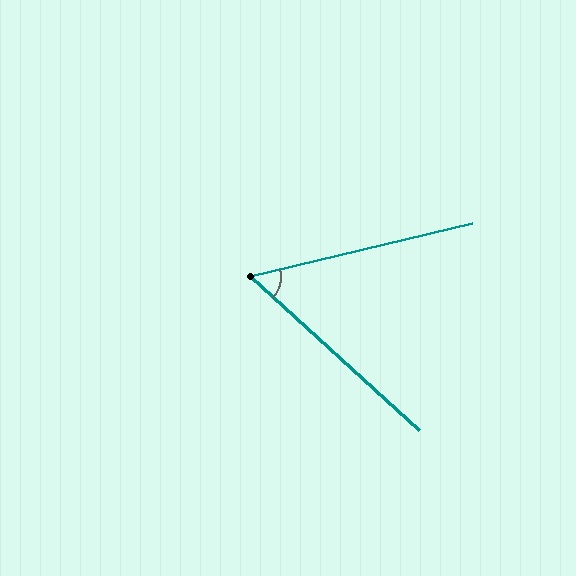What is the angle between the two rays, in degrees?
Approximately 56 degrees.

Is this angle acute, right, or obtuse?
It is acute.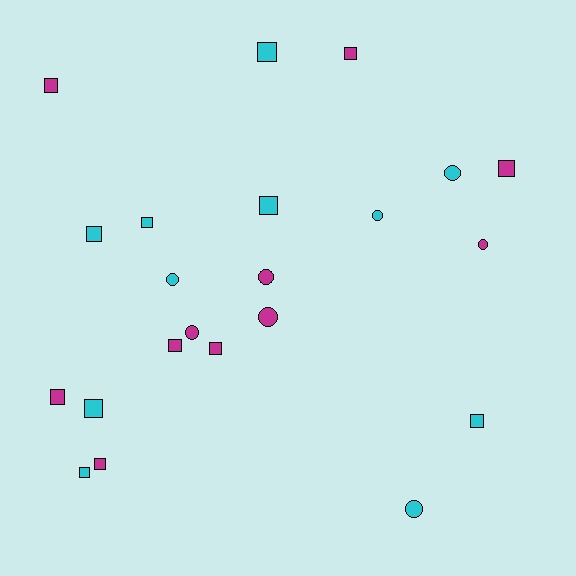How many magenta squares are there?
There are 7 magenta squares.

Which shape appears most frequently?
Square, with 14 objects.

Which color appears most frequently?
Magenta, with 11 objects.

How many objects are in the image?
There are 22 objects.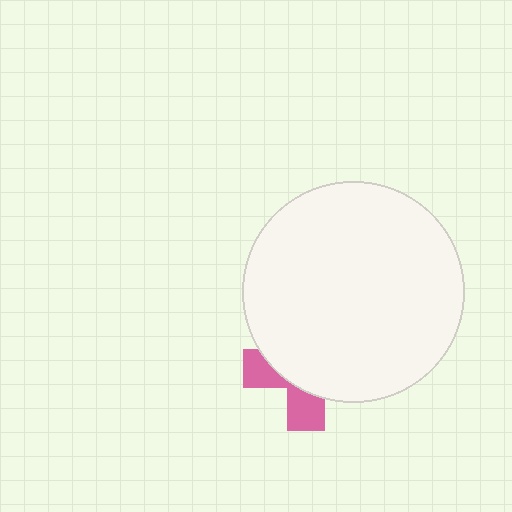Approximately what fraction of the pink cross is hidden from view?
Roughly 67% of the pink cross is hidden behind the white circle.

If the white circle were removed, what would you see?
You would see the complete pink cross.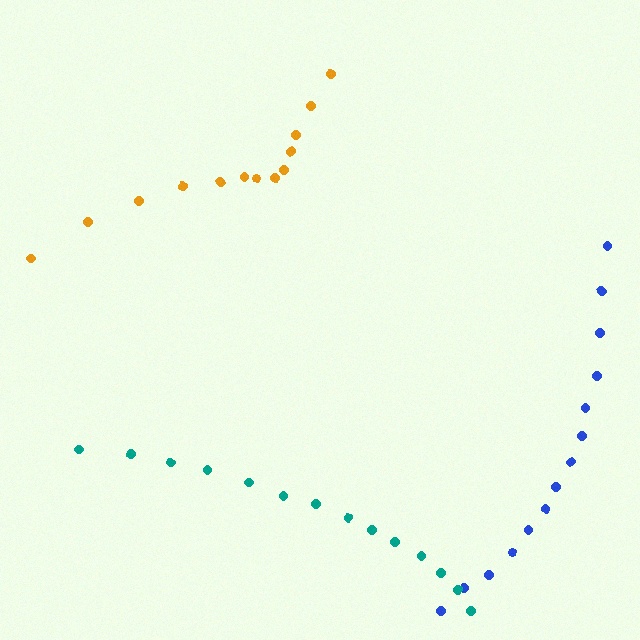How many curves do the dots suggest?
There are 3 distinct paths.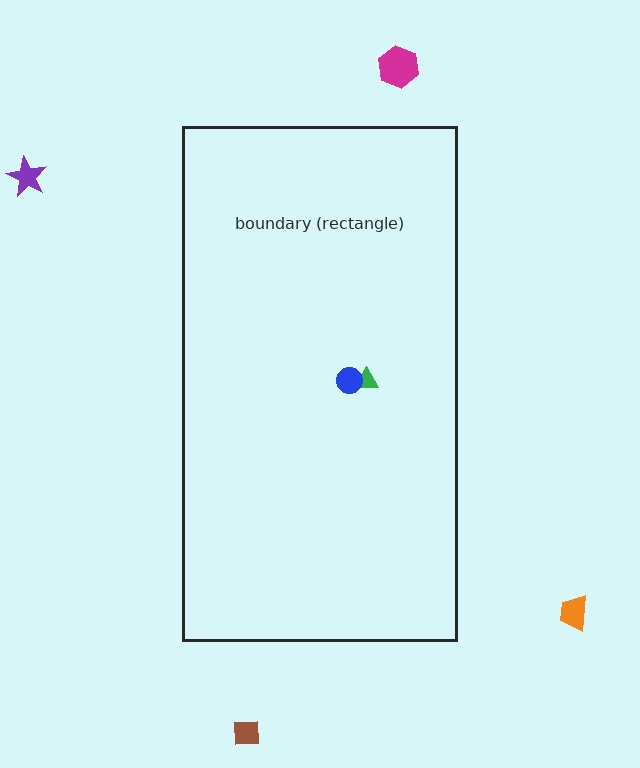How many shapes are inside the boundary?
2 inside, 4 outside.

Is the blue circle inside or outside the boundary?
Inside.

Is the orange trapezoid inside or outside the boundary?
Outside.